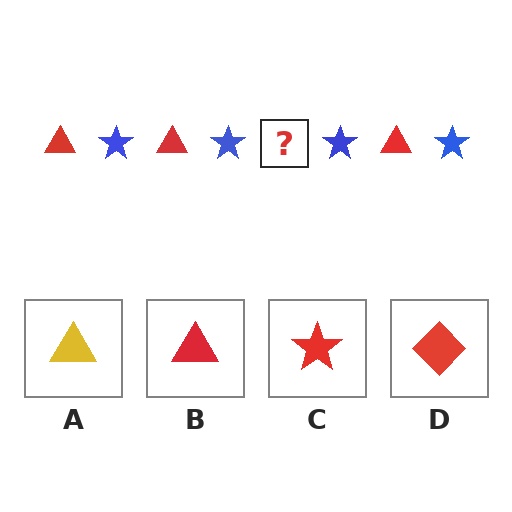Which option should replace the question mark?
Option B.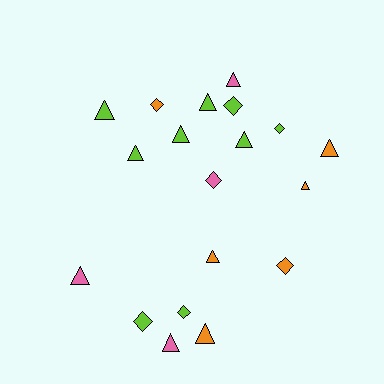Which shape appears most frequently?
Triangle, with 12 objects.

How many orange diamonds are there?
There are 2 orange diamonds.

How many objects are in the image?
There are 19 objects.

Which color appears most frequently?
Lime, with 9 objects.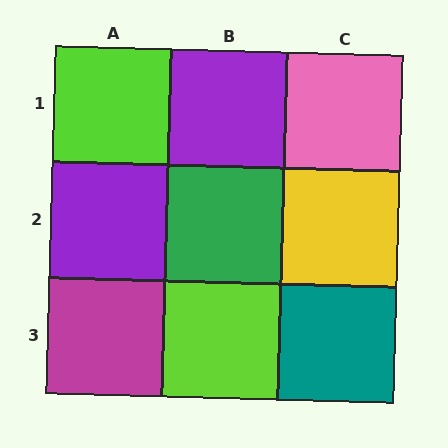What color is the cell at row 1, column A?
Lime.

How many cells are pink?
1 cell is pink.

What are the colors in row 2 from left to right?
Purple, green, yellow.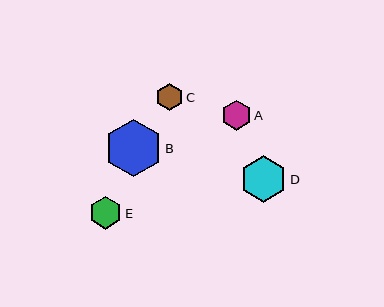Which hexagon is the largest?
Hexagon B is the largest with a size of approximately 57 pixels.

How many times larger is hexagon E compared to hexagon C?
Hexagon E is approximately 1.2 times the size of hexagon C.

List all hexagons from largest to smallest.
From largest to smallest: B, D, E, A, C.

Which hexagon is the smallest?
Hexagon C is the smallest with a size of approximately 27 pixels.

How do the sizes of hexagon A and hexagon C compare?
Hexagon A and hexagon C are approximately the same size.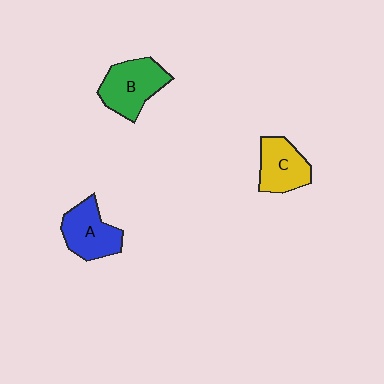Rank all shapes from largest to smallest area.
From largest to smallest: B (green), A (blue), C (yellow).